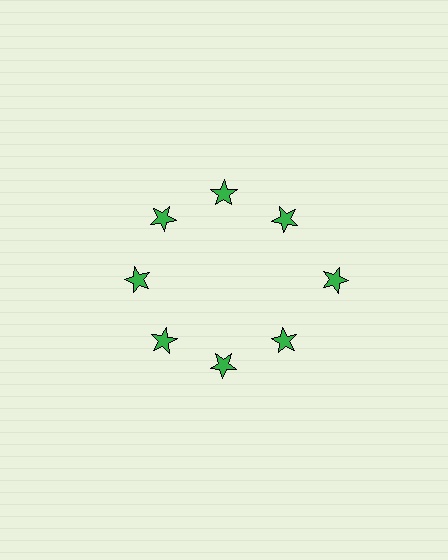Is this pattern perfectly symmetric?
No. The 8 green stars are arranged in a ring, but one element near the 3 o'clock position is pushed outward from the center, breaking the 8-fold rotational symmetry.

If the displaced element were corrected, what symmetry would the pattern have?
It would have 8-fold rotational symmetry — the pattern would map onto itself every 45 degrees.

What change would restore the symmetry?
The symmetry would be restored by moving it inward, back onto the ring so that all 8 stars sit at equal angles and equal distance from the center.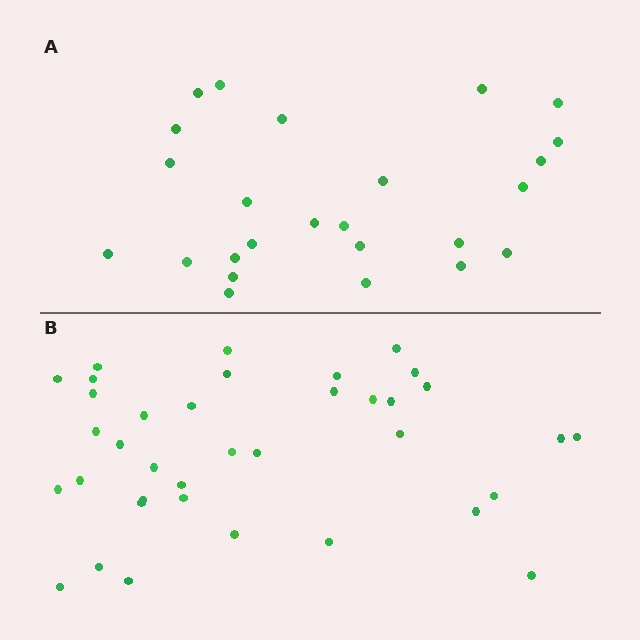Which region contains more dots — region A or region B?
Region B (the bottom region) has more dots.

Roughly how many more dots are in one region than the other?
Region B has roughly 12 or so more dots than region A.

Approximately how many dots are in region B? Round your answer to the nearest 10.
About 40 dots. (The exact count is 37, which rounds to 40.)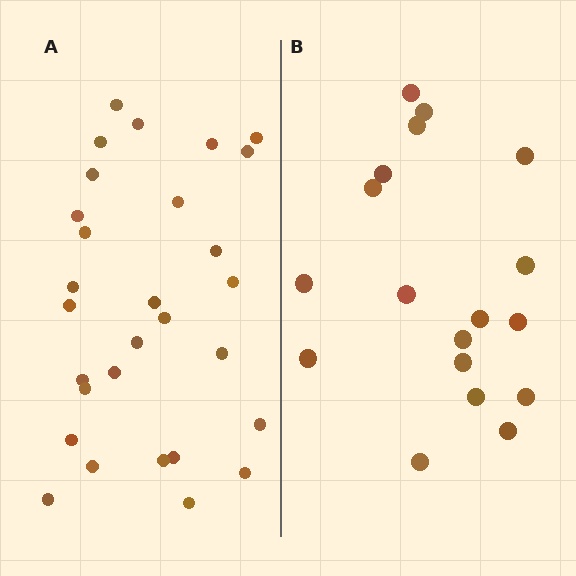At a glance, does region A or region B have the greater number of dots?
Region A (the left region) has more dots.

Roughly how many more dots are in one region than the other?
Region A has roughly 12 or so more dots than region B.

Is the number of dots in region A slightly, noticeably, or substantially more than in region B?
Region A has substantially more. The ratio is roughly 1.6 to 1.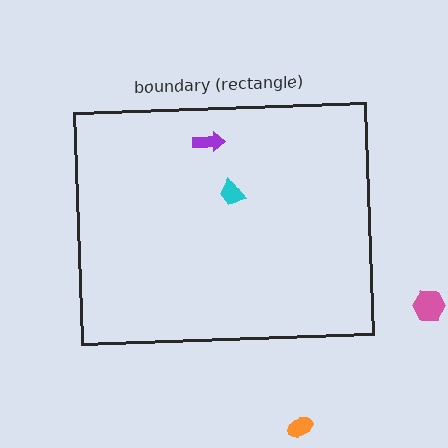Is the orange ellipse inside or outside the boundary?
Outside.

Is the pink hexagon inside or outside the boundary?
Outside.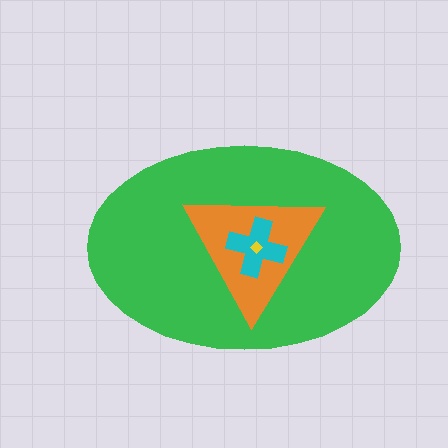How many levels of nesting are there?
4.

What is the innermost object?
The yellow diamond.